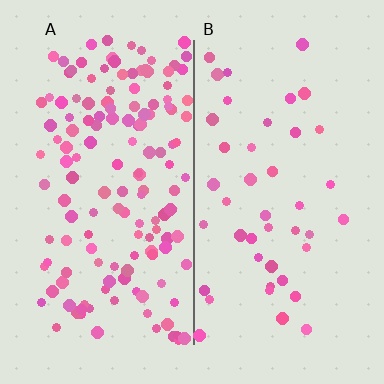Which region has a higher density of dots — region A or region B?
A (the left).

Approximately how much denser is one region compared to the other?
Approximately 3.2× — region A over region B.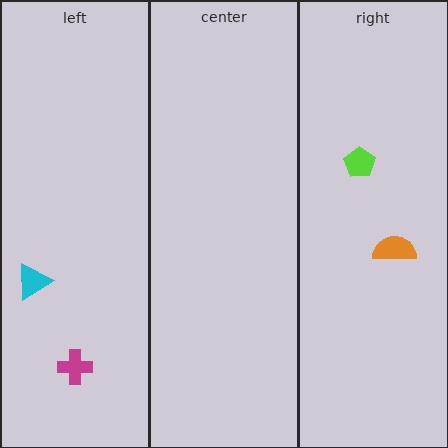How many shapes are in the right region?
2.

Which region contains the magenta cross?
The left region.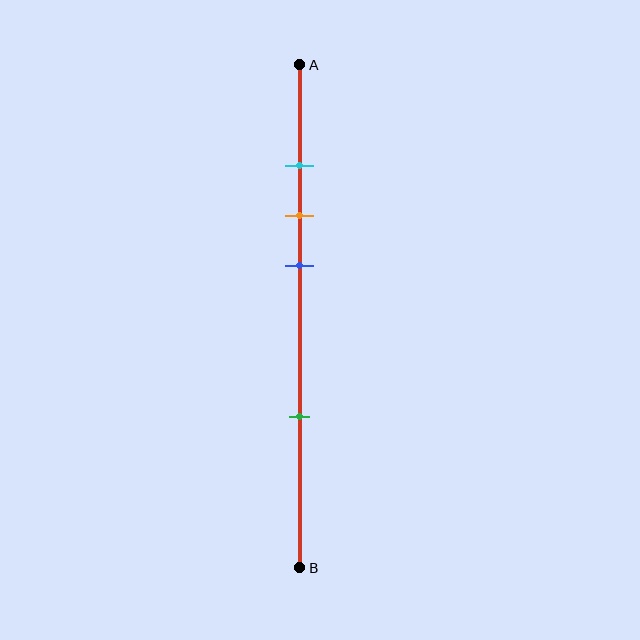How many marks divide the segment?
There are 4 marks dividing the segment.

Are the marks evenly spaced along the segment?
No, the marks are not evenly spaced.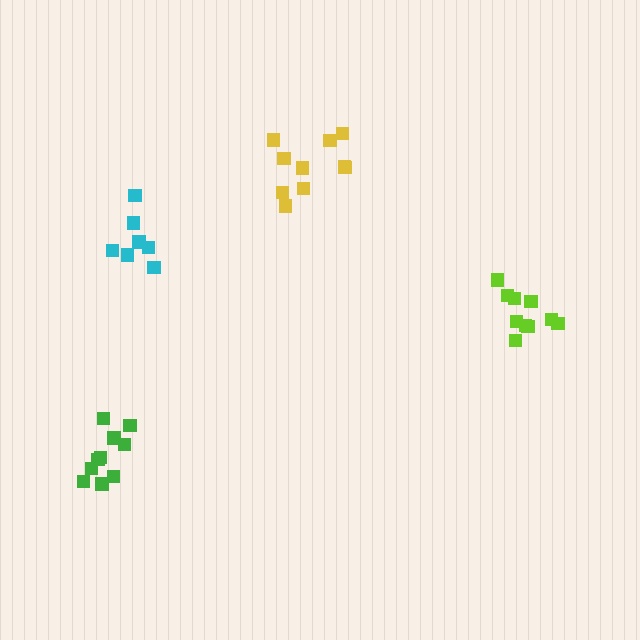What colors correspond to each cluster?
The clusters are colored: cyan, lime, yellow, green.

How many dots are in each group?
Group 1: 7 dots, Group 2: 10 dots, Group 3: 10 dots, Group 4: 10 dots (37 total).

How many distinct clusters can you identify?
There are 4 distinct clusters.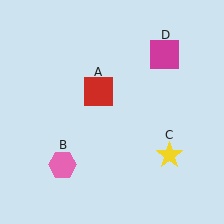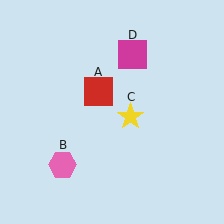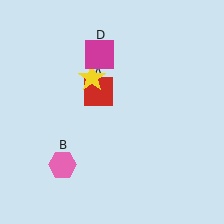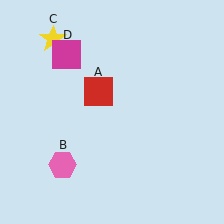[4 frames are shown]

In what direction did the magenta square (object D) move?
The magenta square (object D) moved left.